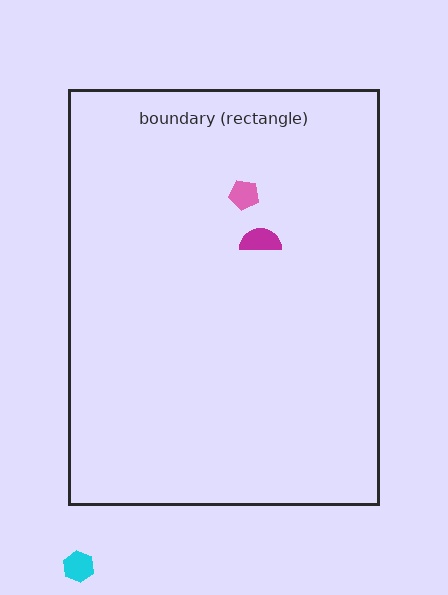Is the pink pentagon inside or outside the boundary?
Inside.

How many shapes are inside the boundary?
2 inside, 1 outside.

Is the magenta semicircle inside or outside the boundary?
Inside.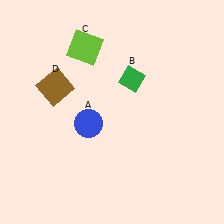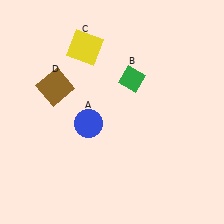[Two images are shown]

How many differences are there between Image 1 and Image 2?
There is 1 difference between the two images.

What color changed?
The square (C) changed from lime in Image 1 to yellow in Image 2.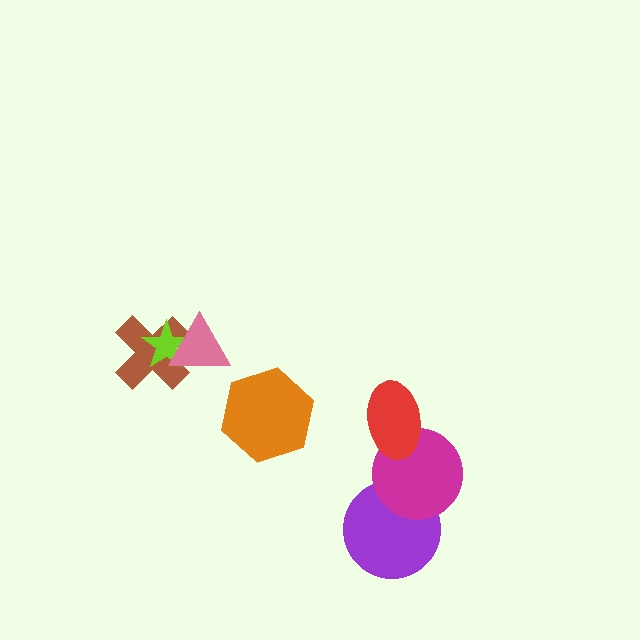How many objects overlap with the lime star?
2 objects overlap with the lime star.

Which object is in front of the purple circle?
The magenta circle is in front of the purple circle.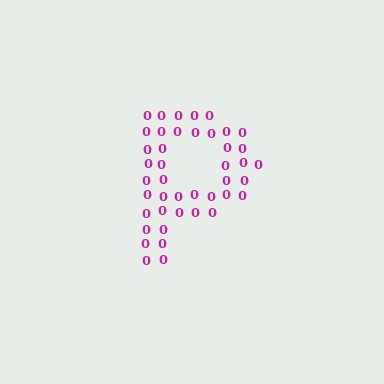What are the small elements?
The small elements are digit 0's.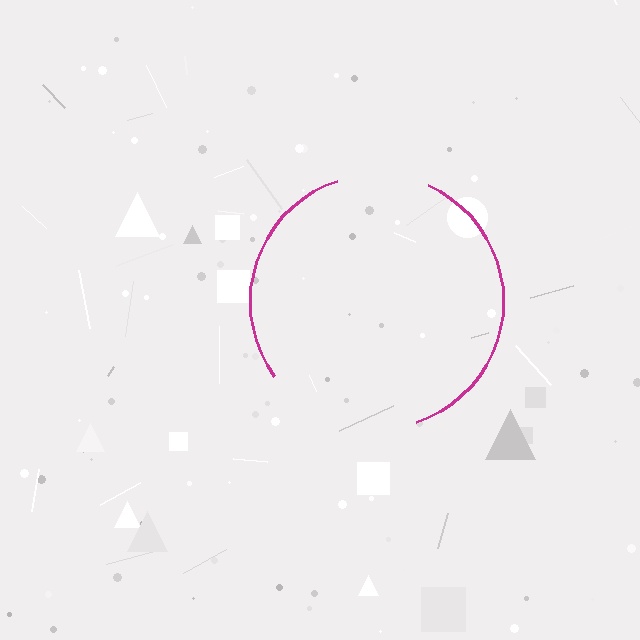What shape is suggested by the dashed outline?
The dashed outline suggests a circle.